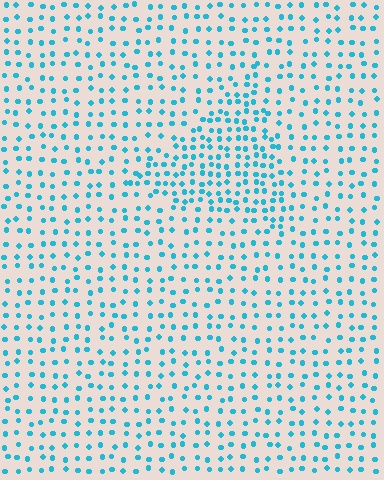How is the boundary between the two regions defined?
The boundary is defined by a change in element density (approximately 1.8x ratio). All elements are the same color, size, and shape.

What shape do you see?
I see a triangle.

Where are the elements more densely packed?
The elements are more densely packed inside the triangle boundary.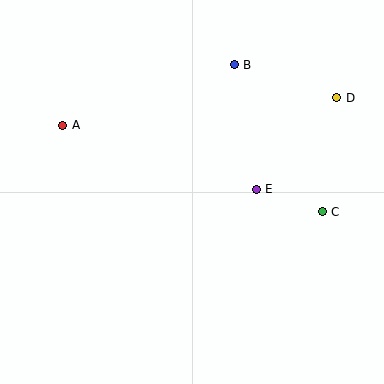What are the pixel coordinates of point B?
Point B is at (234, 65).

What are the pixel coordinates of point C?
Point C is at (322, 212).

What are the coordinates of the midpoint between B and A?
The midpoint between B and A is at (149, 95).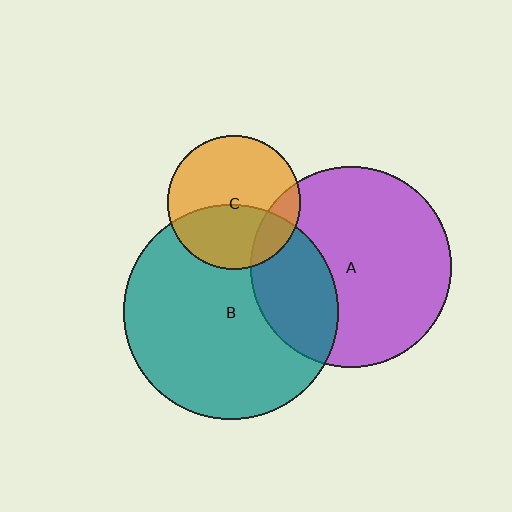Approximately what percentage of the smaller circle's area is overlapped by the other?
Approximately 15%.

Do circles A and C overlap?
Yes.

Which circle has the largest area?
Circle B (teal).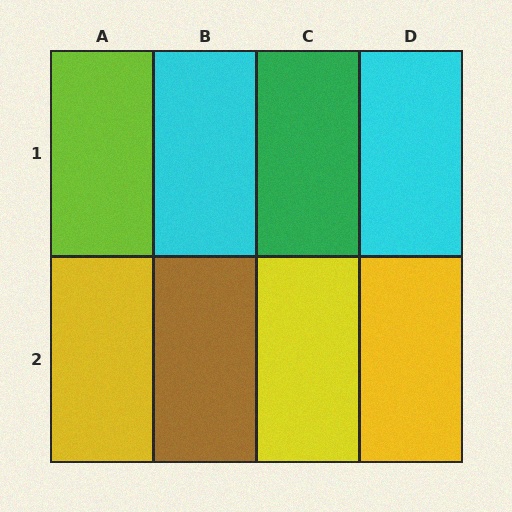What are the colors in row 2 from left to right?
Yellow, brown, yellow, yellow.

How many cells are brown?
1 cell is brown.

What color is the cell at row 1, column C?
Green.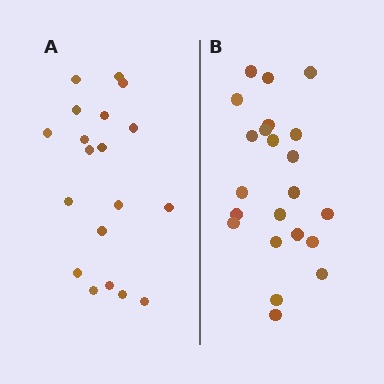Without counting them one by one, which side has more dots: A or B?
Region B (the right region) has more dots.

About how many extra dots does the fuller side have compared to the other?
Region B has just a few more — roughly 2 or 3 more dots than region A.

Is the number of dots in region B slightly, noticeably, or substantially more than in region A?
Region B has only slightly more — the two regions are fairly close. The ratio is roughly 1.2 to 1.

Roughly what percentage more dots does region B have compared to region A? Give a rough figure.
About 15% more.